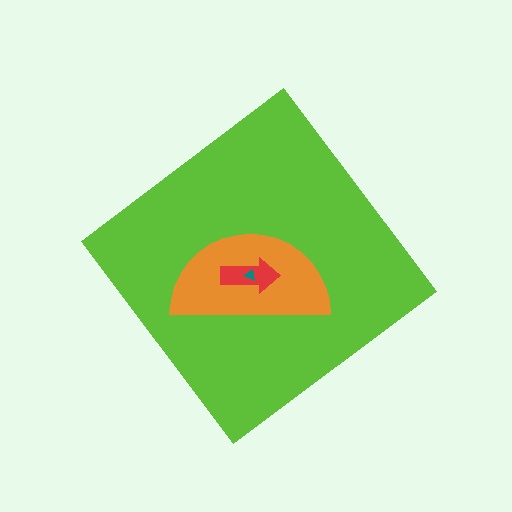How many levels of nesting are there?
4.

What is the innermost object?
The teal triangle.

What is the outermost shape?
The lime diamond.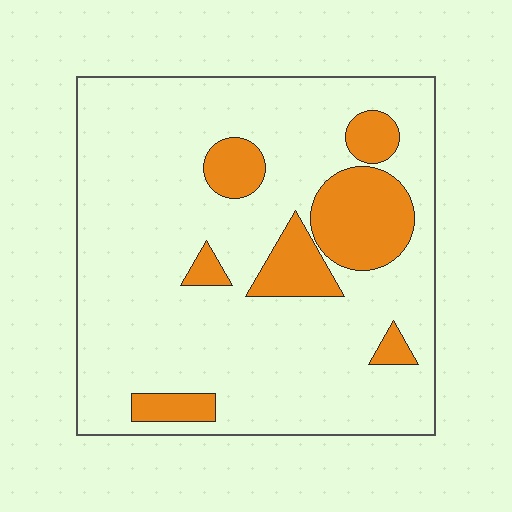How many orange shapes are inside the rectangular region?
7.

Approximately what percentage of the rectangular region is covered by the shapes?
Approximately 20%.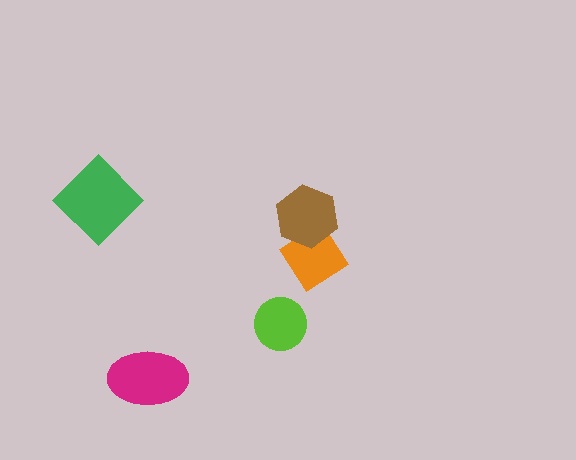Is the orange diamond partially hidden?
Yes, it is partially covered by another shape.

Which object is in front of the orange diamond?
The brown hexagon is in front of the orange diamond.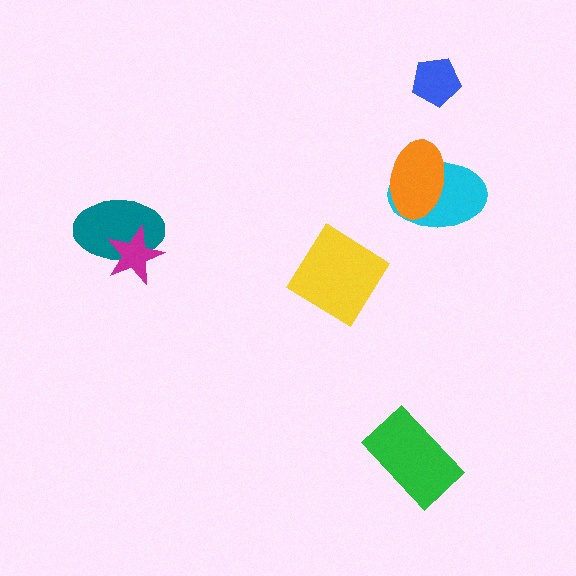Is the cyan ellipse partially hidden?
Yes, it is partially covered by another shape.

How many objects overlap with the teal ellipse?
1 object overlaps with the teal ellipse.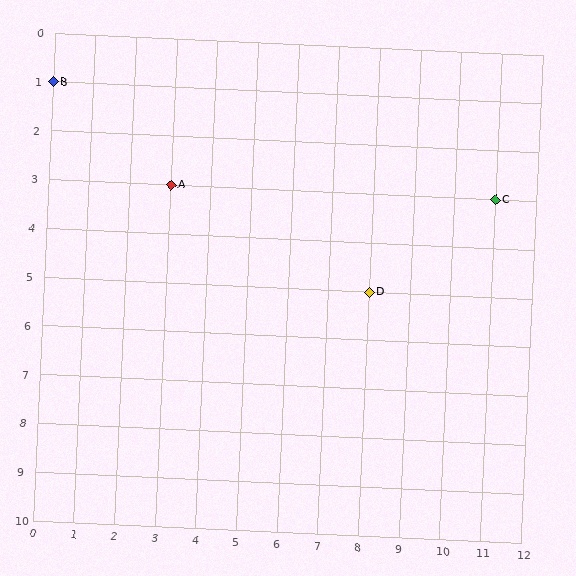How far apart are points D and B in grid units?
Points D and B are 8 columns and 4 rows apart (about 8.9 grid units diagonally).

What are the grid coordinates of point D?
Point D is at grid coordinates (8, 5).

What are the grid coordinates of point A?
Point A is at grid coordinates (3, 3).